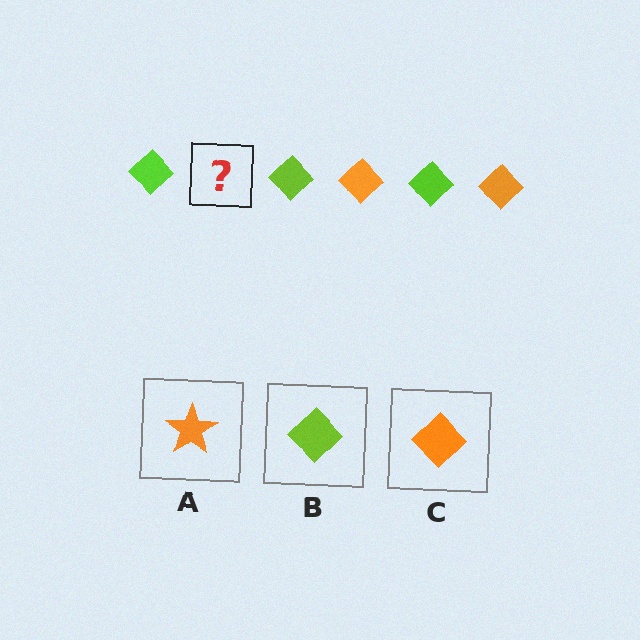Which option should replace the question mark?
Option C.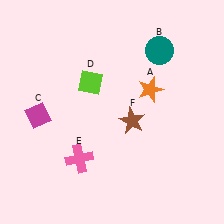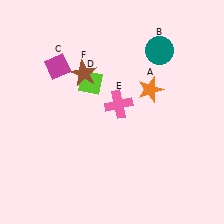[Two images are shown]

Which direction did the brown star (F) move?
The brown star (F) moved left.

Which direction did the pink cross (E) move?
The pink cross (E) moved up.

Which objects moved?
The objects that moved are: the magenta diamond (C), the pink cross (E), the brown star (F).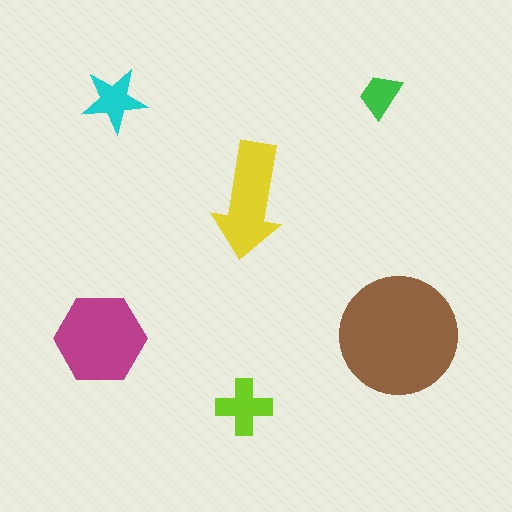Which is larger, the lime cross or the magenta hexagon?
The magenta hexagon.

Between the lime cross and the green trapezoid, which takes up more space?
The lime cross.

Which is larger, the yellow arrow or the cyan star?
The yellow arrow.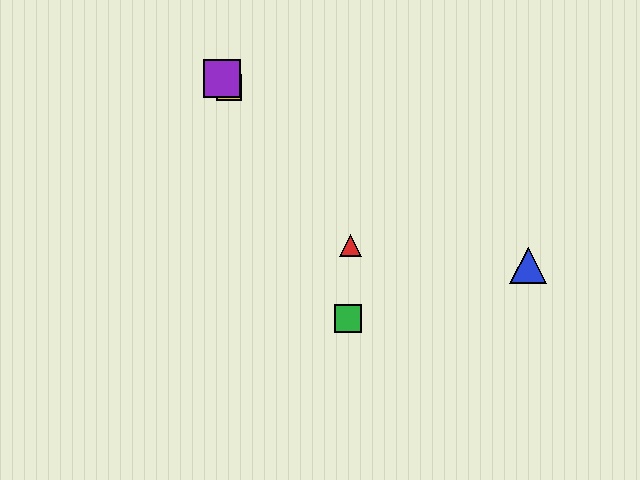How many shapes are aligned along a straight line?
3 shapes (the red triangle, the yellow square, the purple square) are aligned along a straight line.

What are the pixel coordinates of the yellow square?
The yellow square is at (229, 88).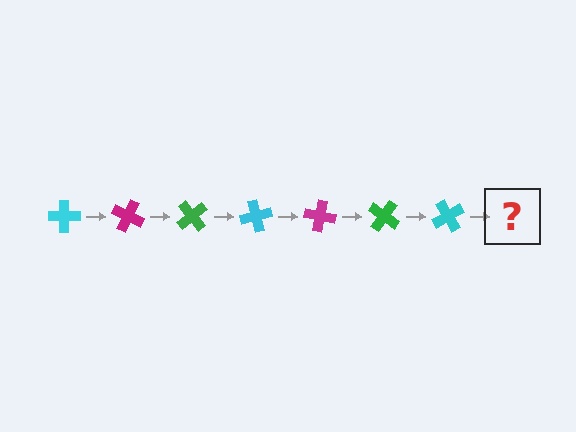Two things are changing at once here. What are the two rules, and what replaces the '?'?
The two rules are that it rotates 25 degrees each step and the color cycles through cyan, magenta, and green. The '?' should be a magenta cross, rotated 175 degrees from the start.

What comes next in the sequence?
The next element should be a magenta cross, rotated 175 degrees from the start.